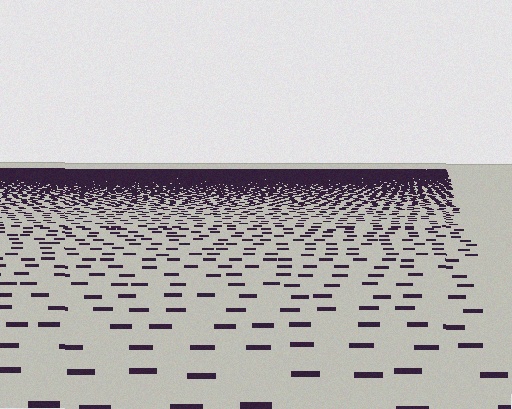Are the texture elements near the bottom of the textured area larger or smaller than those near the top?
Larger. Near the bottom, elements are closer to the viewer and appear at a bigger on-screen size.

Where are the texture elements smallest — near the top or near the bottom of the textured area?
Near the top.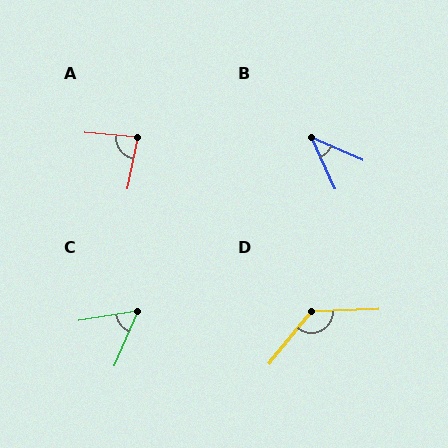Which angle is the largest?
D, at approximately 131 degrees.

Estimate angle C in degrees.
Approximately 58 degrees.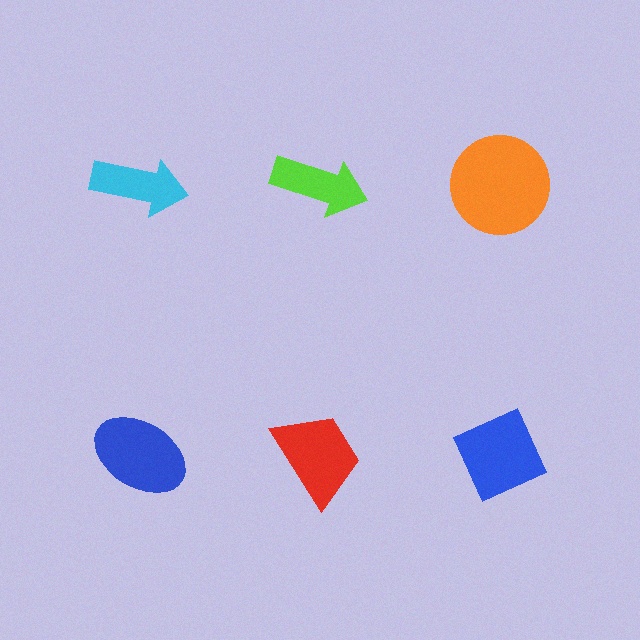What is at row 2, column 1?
A blue ellipse.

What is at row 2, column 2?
A red trapezoid.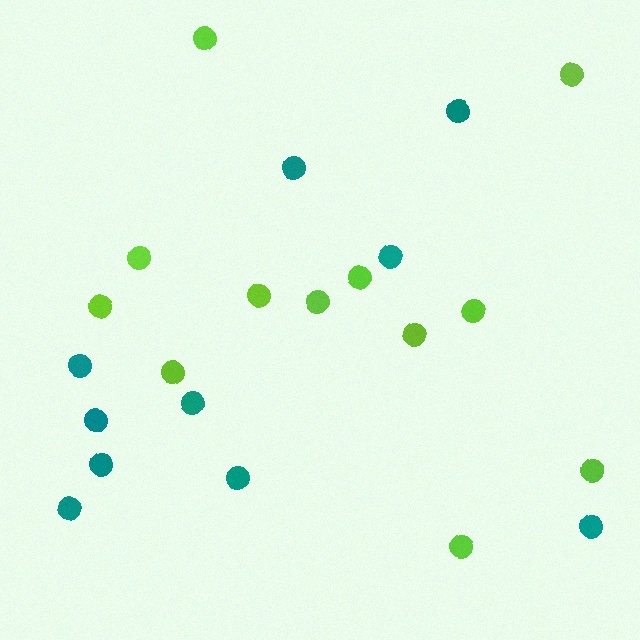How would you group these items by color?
There are 2 groups: one group of lime circles (12) and one group of teal circles (10).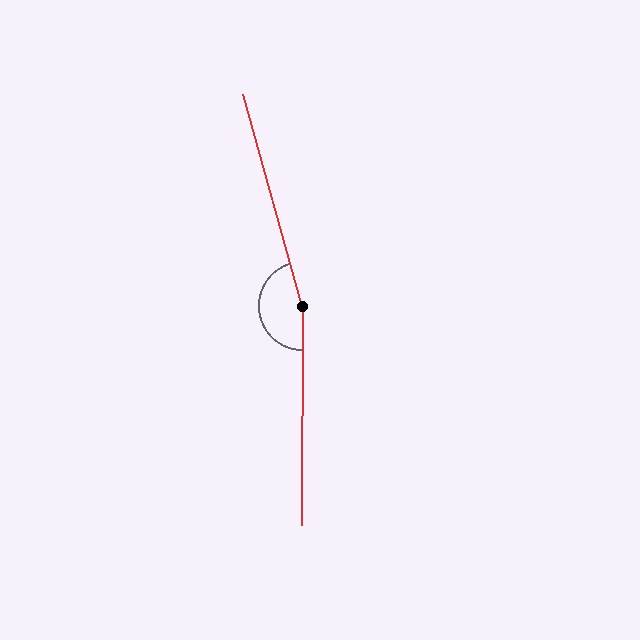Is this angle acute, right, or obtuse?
It is obtuse.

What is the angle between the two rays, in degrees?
Approximately 164 degrees.